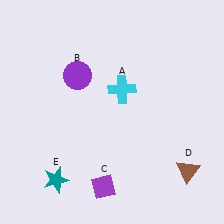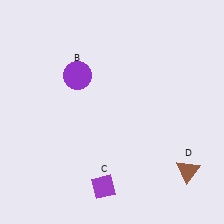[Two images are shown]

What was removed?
The teal star (E), the cyan cross (A) were removed in Image 2.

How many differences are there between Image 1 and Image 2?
There are 2 differences between the two images.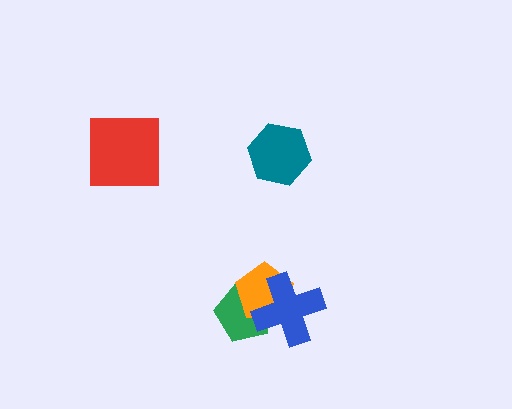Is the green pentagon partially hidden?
Yes, it is partially covered by another shape.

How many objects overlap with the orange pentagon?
2 objects overlap with the orange pentagon.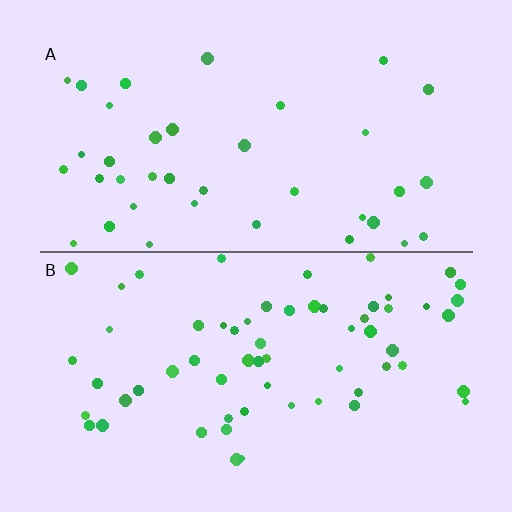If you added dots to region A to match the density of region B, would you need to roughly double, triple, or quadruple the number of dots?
Approximately double.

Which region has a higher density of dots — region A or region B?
B (the bottom).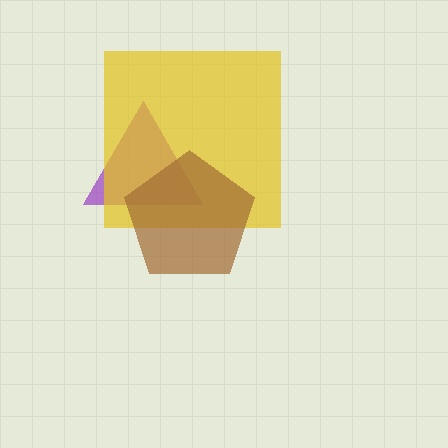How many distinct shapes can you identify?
There are 3 distinct shapes: a purple triangle, a yellow square, a brown pentagon.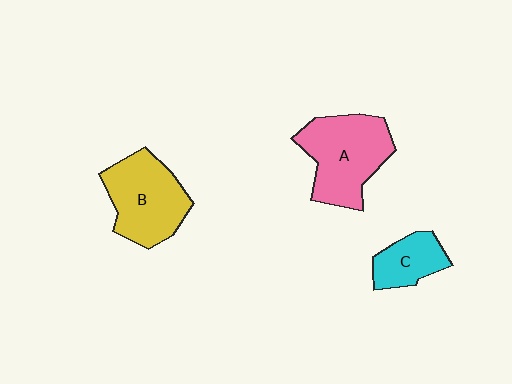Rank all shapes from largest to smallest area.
From largest to smallest: A (pink), B (yellow), C (cyan).